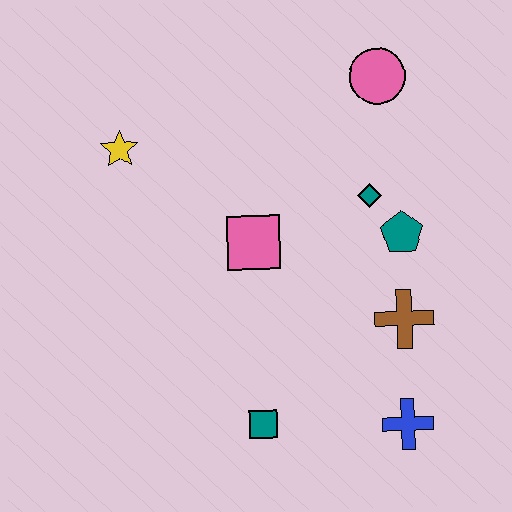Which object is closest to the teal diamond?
The teal pentagon is closest to the teal diamond.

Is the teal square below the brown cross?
Yes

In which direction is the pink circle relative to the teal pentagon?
The pink circle is above the teal pentagon.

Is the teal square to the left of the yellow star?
No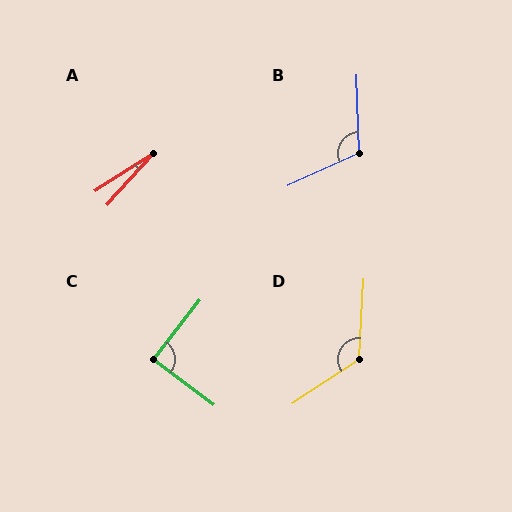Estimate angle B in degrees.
Approximately 113 degrees.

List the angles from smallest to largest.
A (15°), C (89°), B (113°), D (127°).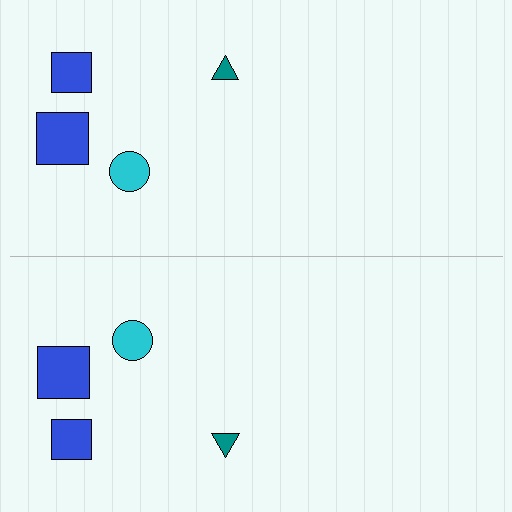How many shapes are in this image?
There are 8 shapes in this image.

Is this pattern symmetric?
Yes, this pattern has bilateral (reflection) symmetry.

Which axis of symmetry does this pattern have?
The pattern has a horizontal axis of symmetry running through the center of the image.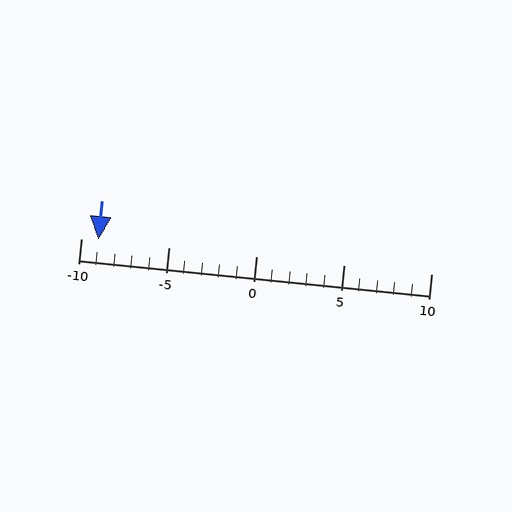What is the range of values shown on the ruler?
The ruler shows values from -10 to 10.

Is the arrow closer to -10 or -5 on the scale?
The arrow is closer to -10.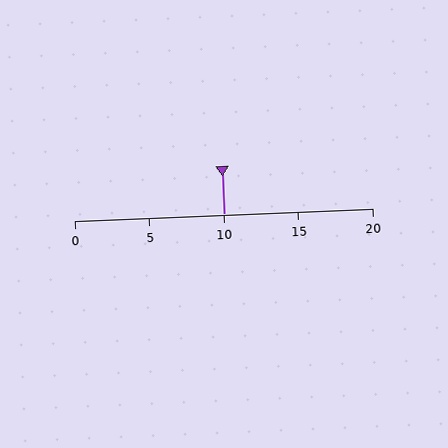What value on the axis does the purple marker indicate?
The marker indicates approximately 10.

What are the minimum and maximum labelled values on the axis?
The axis runs from 0 to 20.